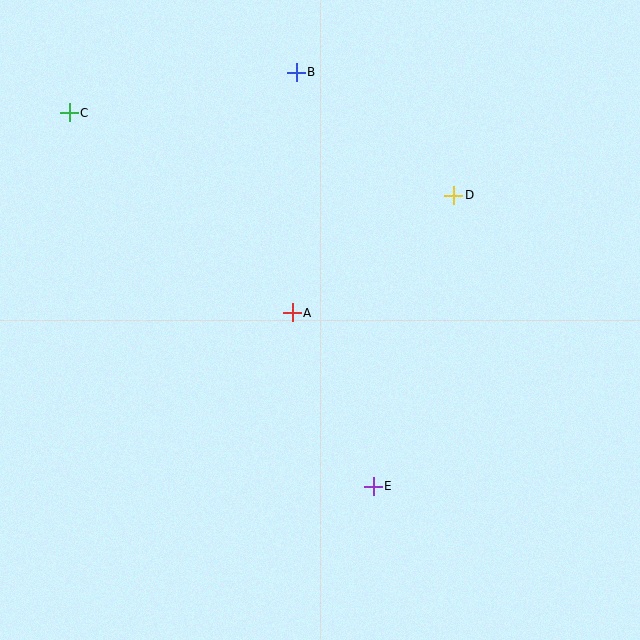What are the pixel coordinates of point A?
Point A is at (292, 313).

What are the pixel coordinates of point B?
Point B is at (296, 72).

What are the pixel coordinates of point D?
Point D is at (454, 195).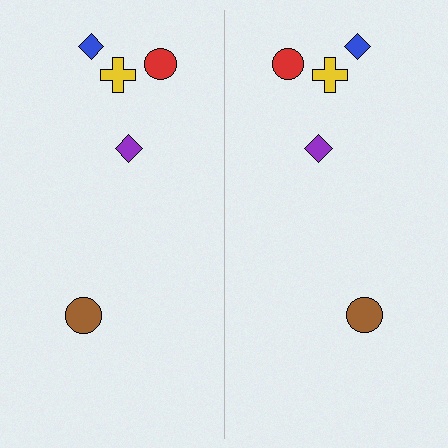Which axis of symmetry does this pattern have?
The pattern has a vertical axis of symmetry running through the center of the image.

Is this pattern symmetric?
Yes, this pattern has bilateral (reflection) symmetry.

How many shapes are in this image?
There are 10 shapes in this image.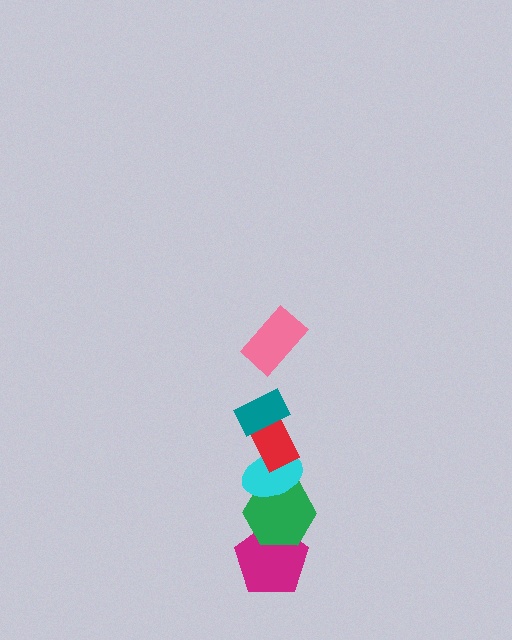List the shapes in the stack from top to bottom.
From top to bottom: the pink rectangle, the teal rectangle, the red rectangle, the cyan ellipse, the green hexagon, the magenta pentagon.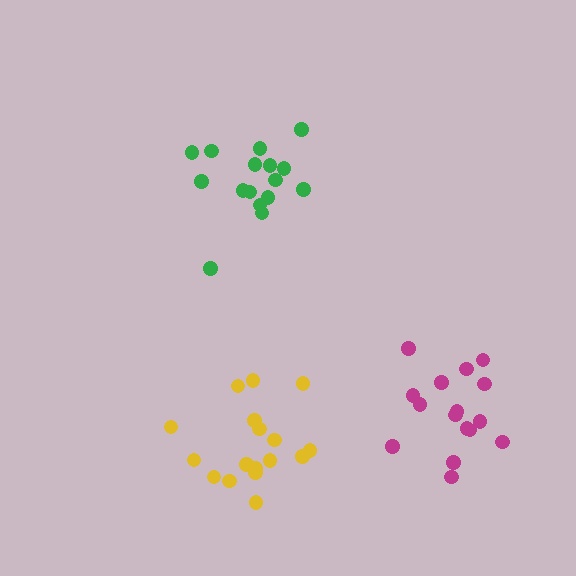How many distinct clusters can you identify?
There are 3 distinct clusters.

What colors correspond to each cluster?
The clusters are colored: magenta, green, yellow.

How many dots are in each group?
Group 1: 16 dots, Group 2: 16 dots, Group 3: 17 dots (49 total).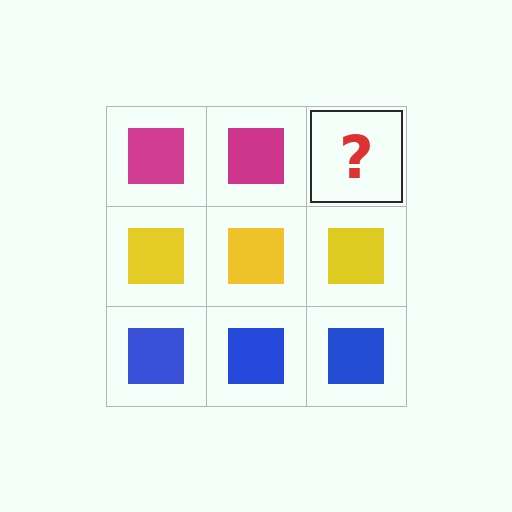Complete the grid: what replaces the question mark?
The question mark should be replaced with a magenta square.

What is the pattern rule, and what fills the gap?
The rule is that each row has a consistent color. The gap should be filled with a magenta square.